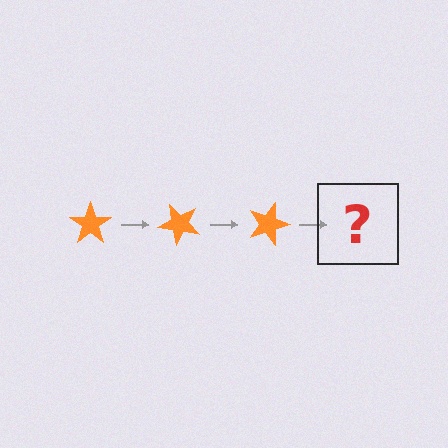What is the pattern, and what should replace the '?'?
The pattern is that the star rotates 45 degrees each step. The '?' should be an orange star rotated 135 degrees.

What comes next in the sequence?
The next element should be an orange star rotated 135 degrees.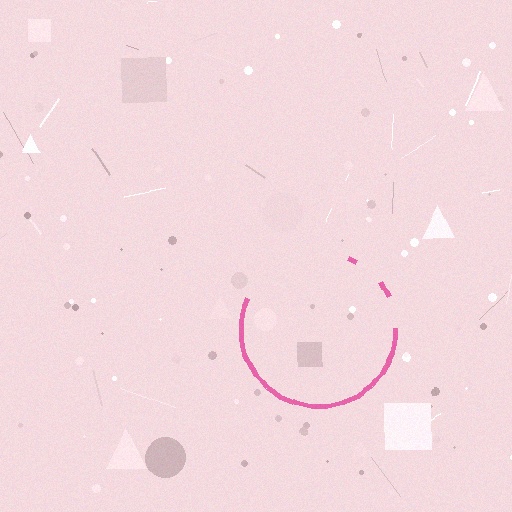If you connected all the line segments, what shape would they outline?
They would outline a circle.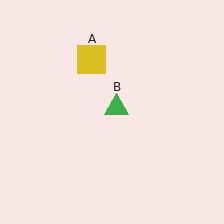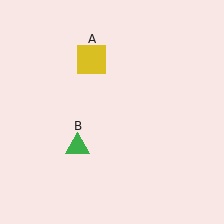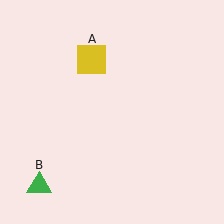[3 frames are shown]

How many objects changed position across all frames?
1 object changed position: green triangle (object B).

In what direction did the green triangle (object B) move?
The green triangle (object B) moved down and to the left.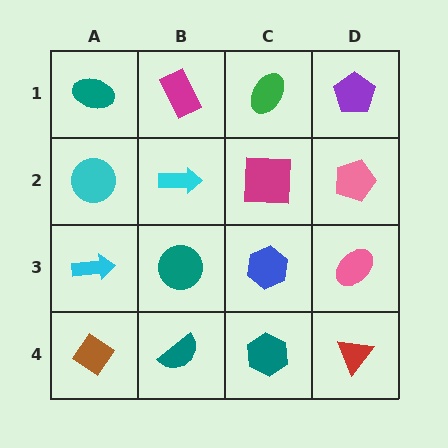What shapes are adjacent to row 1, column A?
A cyan circle (row 2, column A), a magenta rectangle (row 1, column B).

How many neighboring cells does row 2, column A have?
3.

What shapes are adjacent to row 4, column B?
A teal circle (row 3, column B), a brown diamond (row 4, column A), a teal hexagon (row 4, column C).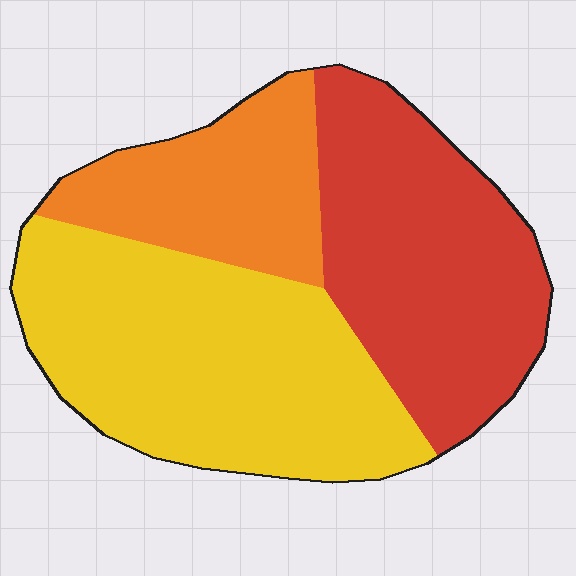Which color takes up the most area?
Yellow, at roughly 45%.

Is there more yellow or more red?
Yellow.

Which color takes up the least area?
Orange, at roughly 20%.